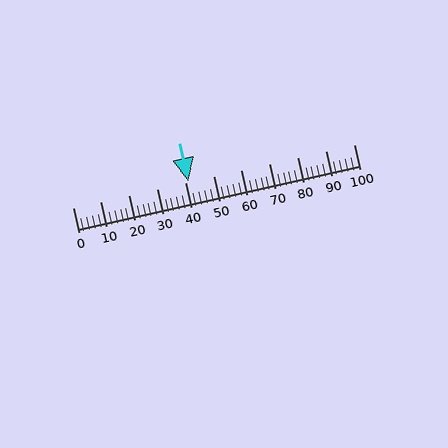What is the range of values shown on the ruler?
The ruler shows values from 0 to 100.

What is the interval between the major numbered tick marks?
The major tick marks are spaced 10 units apart.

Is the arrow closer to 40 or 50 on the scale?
The arrow is closer to 40.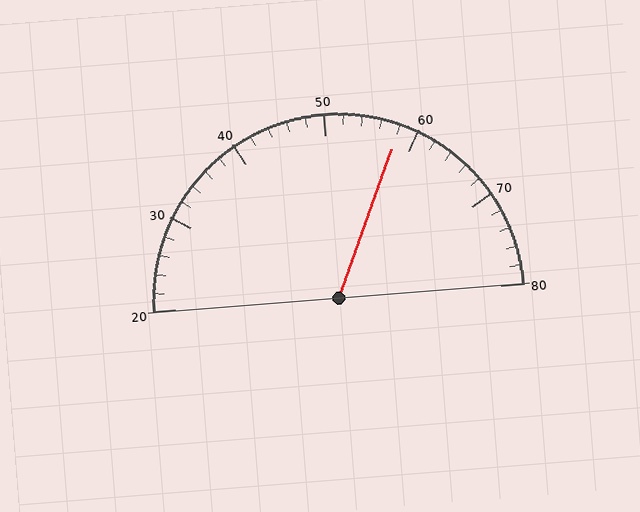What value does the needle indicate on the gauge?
The needle indicates approximately 58.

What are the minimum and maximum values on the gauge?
The gauge ranges from 20 to 80.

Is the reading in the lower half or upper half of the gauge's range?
The reading is in the upper half of the range (20 to 80).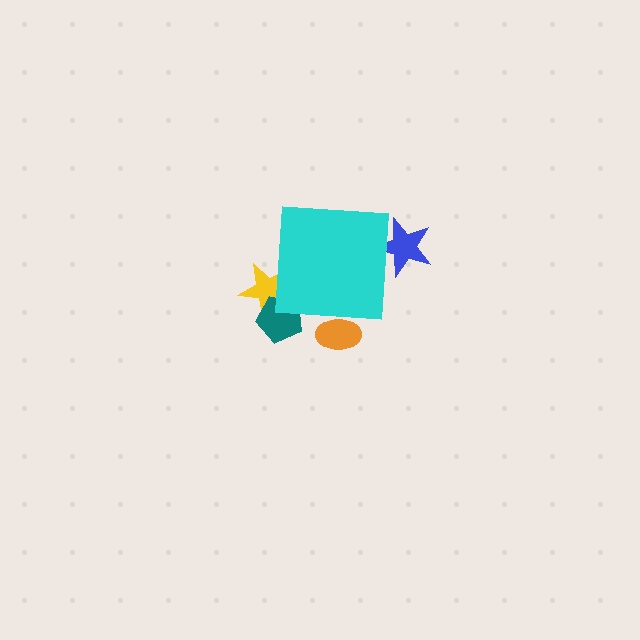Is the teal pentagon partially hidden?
Yes, the teal pentagon is partially hidden behind the cyan square.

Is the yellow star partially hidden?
Yes, the yellow star is partially hidden behind the cyan square.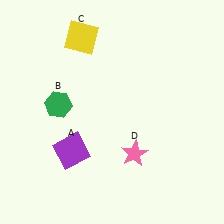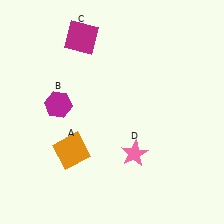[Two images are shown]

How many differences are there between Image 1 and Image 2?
There are 3 differences between the two images.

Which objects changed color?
A changed from purple to orange. B changed from green to magenta. C changed from yellow to magenta.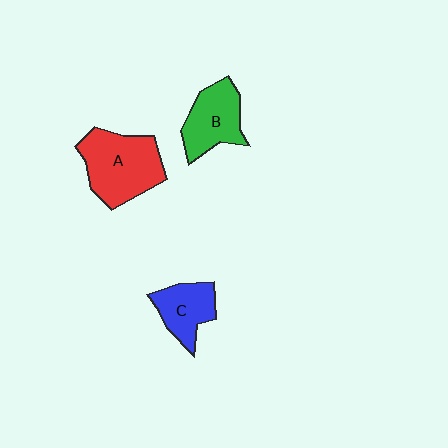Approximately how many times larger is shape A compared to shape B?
Approximately 1.4 times.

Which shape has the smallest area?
Shape C (blue).